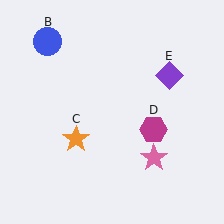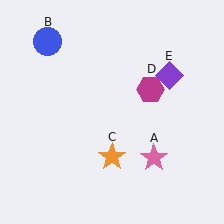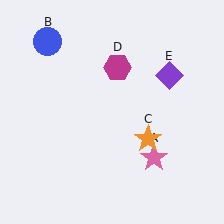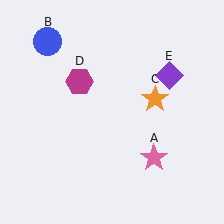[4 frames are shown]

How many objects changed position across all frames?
2 objects changed position: orange star (object C), magenta hexagon (object D).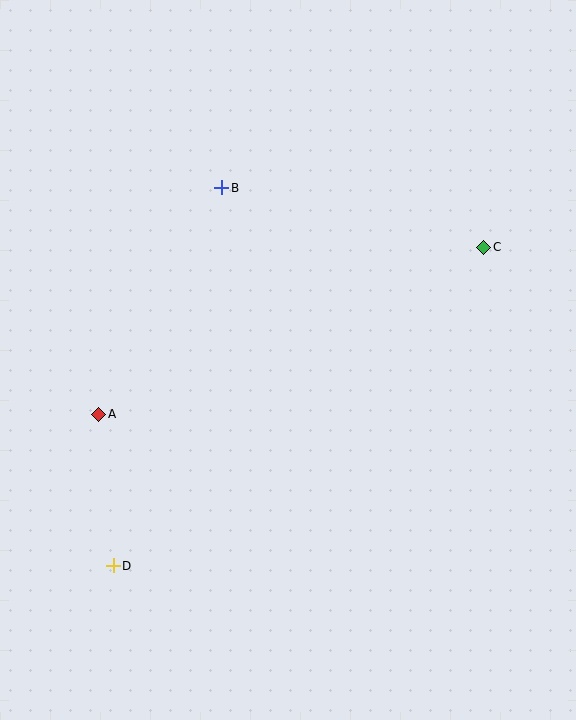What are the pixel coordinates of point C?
Point C is at (483, 247).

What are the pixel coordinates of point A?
Point A is at (99, 414).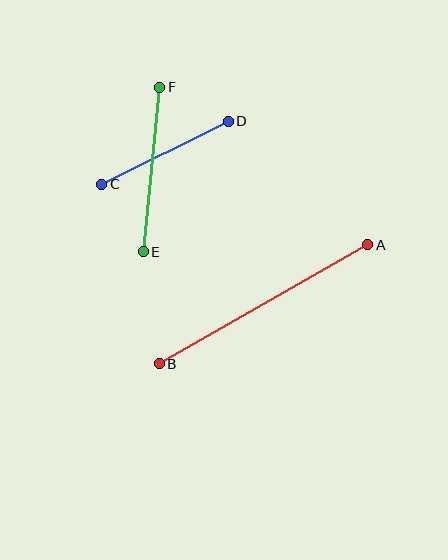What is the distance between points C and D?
The distance is approximately 142 pixels.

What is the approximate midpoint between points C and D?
The midpoint is at approximately (165, 153) pixels.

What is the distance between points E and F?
The distance is approximately 165 pixels.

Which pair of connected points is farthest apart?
Points A and B are farthest apart.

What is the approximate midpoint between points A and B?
The midpoint is at approximately (264, 304) pixels.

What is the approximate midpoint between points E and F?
The midpoint is at approximately (152, 169) pixels.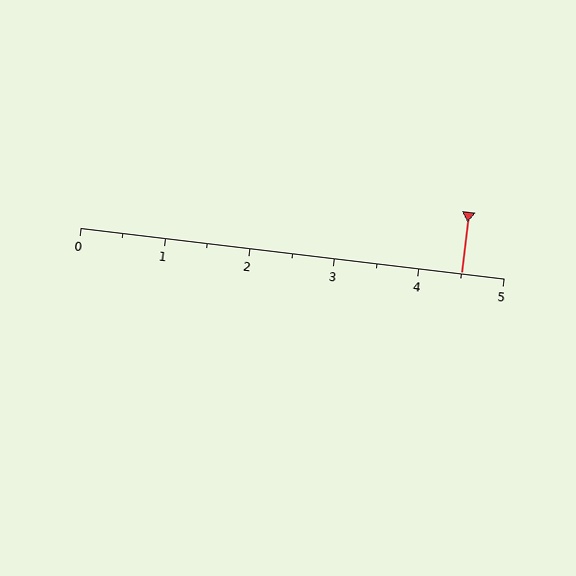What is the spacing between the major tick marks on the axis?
The major ticks are spaced 1 apart.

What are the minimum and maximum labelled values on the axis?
The axis runs from 0 to 5.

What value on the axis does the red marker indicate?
The marker indicates approximately 4.5.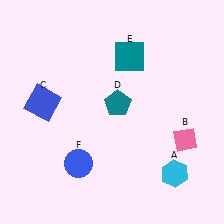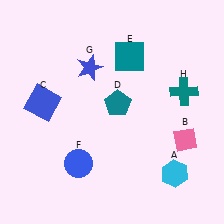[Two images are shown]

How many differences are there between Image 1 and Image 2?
There are 2 differences between the two images.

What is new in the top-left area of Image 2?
A blue star (G) was added in the top-left area of Image 2.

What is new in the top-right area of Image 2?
A teal cross (H) was added in the top-right area of Image 2.